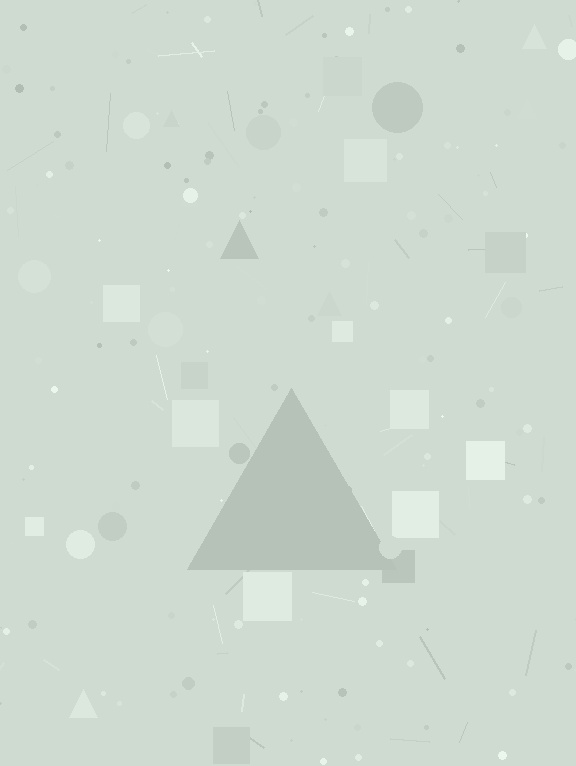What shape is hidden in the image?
A triangle is hidden in the image.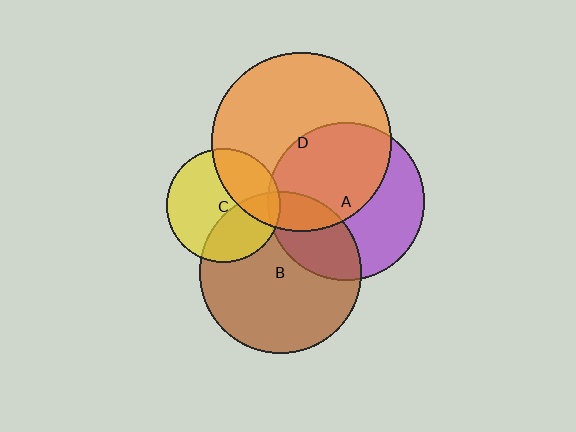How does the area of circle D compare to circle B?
Approximately 1.2 times.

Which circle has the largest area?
Circle D (orange).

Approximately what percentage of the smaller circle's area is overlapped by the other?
Approximately 5%.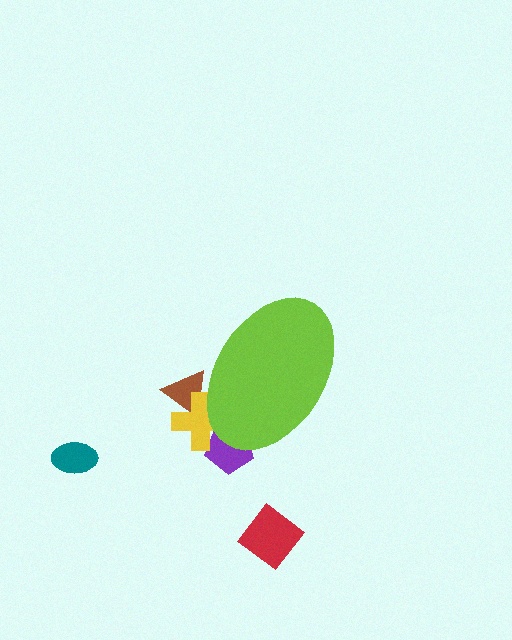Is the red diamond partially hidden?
No, the red diamond is fully visible.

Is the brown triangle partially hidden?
Yes, the brown triangle is partially hidden behind the lime ellipse.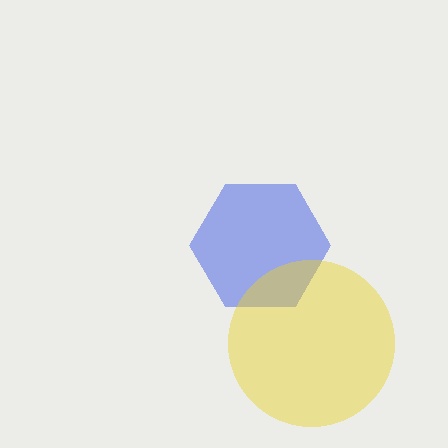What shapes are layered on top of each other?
The layered shapes are: a blue hexagon, a yellow circle.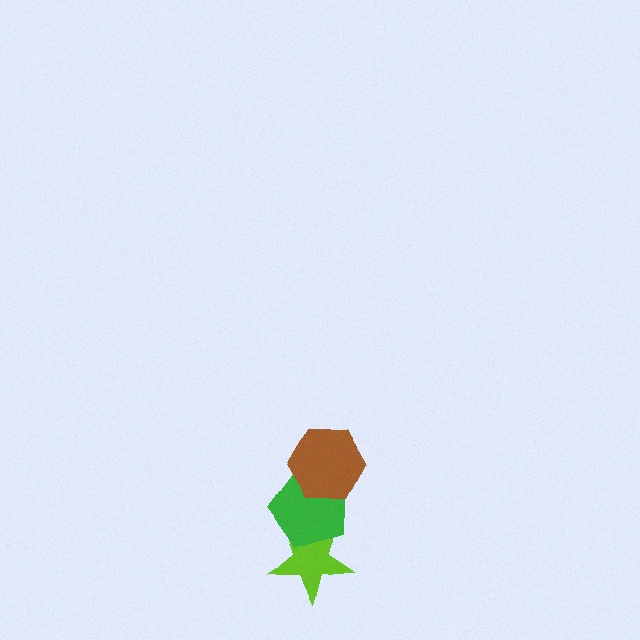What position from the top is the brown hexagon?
The brown hexagon is 1st from the top.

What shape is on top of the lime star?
The green pentagon is on top of the lime star.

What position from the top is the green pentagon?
The green pentagon is 2nd from the top.